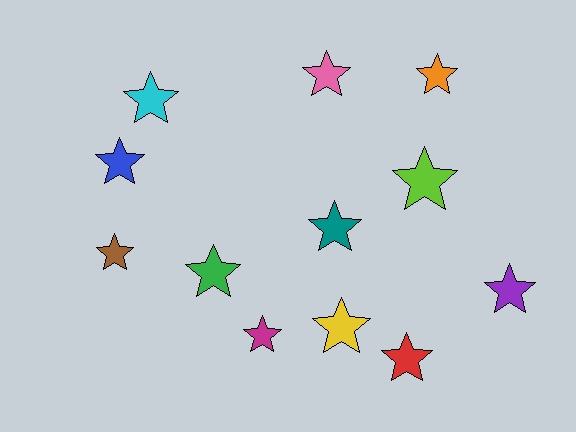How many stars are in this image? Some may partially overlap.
There are 12 stars.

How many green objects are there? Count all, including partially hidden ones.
There is 1 green object.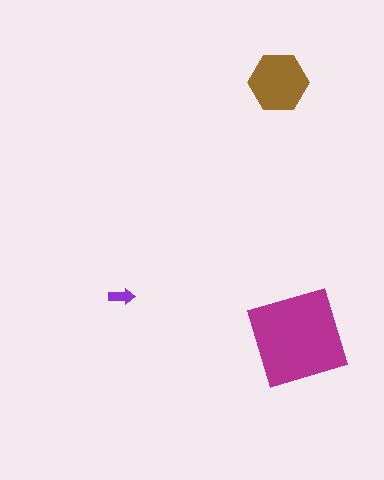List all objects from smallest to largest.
The purple arrow, the brown hexagon, the magenta diamond.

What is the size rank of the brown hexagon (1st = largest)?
2nd.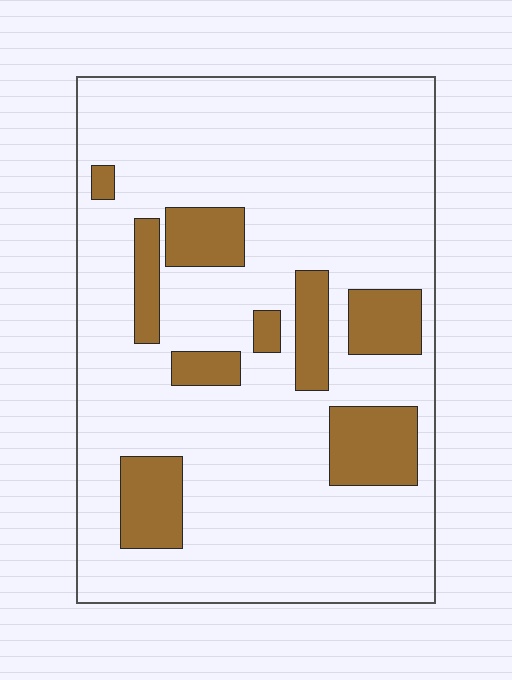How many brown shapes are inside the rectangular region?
9.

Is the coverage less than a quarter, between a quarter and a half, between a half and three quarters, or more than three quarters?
Less than a quarter.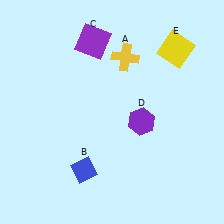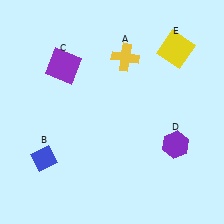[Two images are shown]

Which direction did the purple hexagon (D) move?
The purple hexagon (D) moved right.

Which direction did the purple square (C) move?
The purple square (C) moved left.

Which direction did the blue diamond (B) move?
The blue diamond (B) moved left.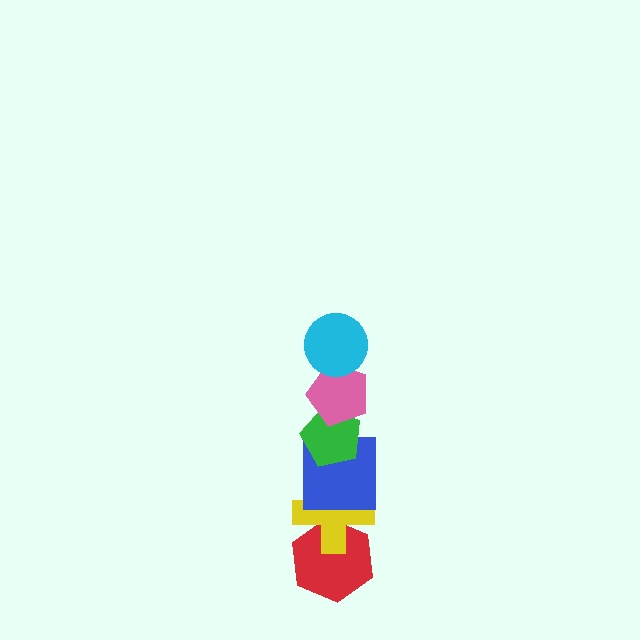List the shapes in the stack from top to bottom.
From top to bottom: the cyan circle, the pink pentagon, the green pentagon, the blue square, the yellow cross, the red hexagon.